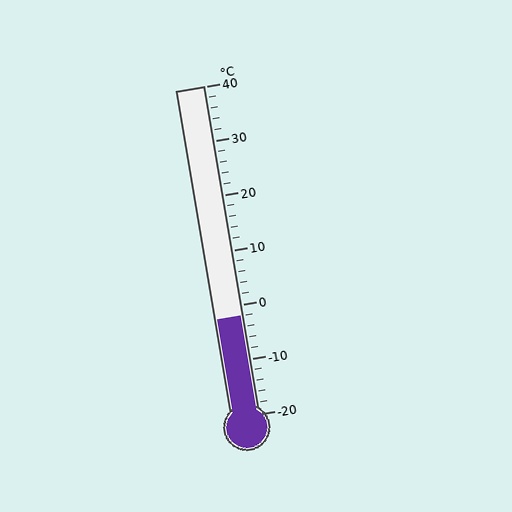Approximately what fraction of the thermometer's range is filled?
The thermometer is filled to approximately 30% of its range.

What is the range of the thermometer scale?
The thermometer scale ranges from -20°C to 40°C.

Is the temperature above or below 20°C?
The temperature is below 20°C.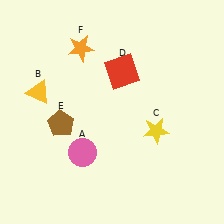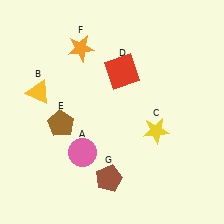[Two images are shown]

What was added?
A brown pentagon (G) was added in Image 2.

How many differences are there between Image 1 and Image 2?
There is 1 difference between the two images.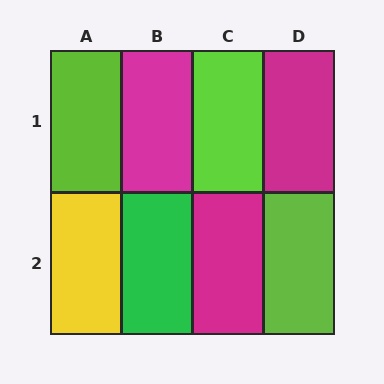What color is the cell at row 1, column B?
Magenta.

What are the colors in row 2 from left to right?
Yellow, green, magenta, lime.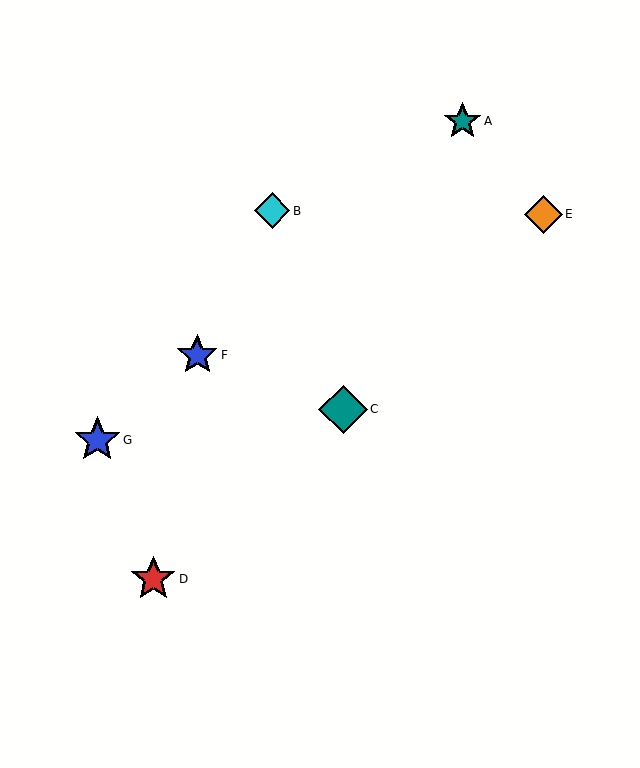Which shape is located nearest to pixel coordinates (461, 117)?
The teal star (labeled A) at (462, 121) is nearest to that location.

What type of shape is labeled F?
Shape F is a blue star.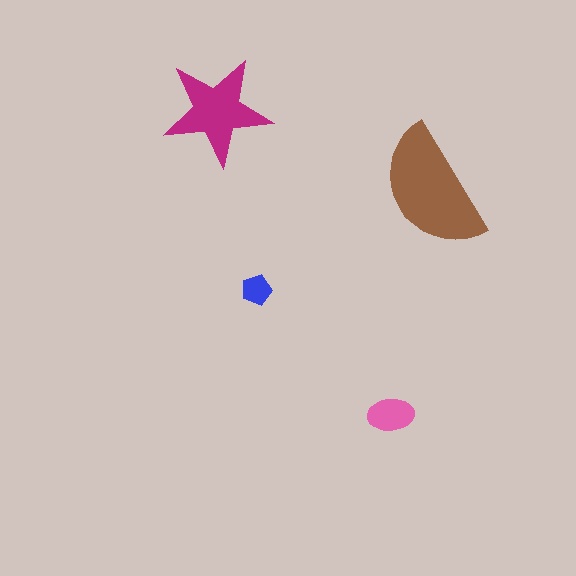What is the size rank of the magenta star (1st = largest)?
2nd.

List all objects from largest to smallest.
The brown semicircle, the magenta star, the pink ellipse, the blue pentagon.